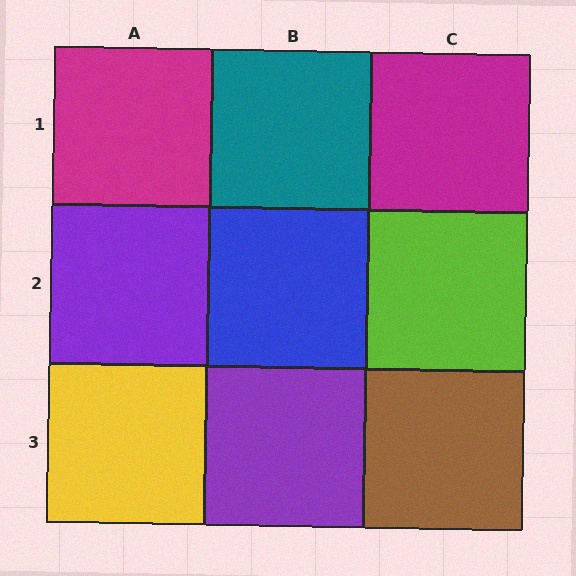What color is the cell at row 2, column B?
Blue.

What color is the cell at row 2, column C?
Lime.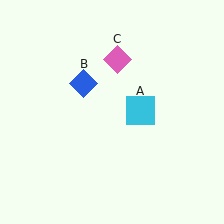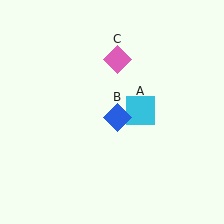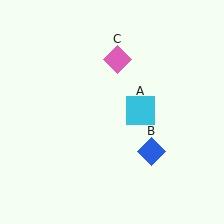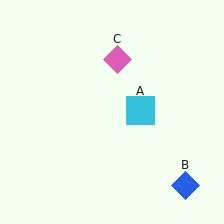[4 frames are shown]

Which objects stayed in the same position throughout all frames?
Cyan square (object A) and pink diamond (object C) remained stationary.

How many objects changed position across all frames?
1 object changed position: blue diamond (object B).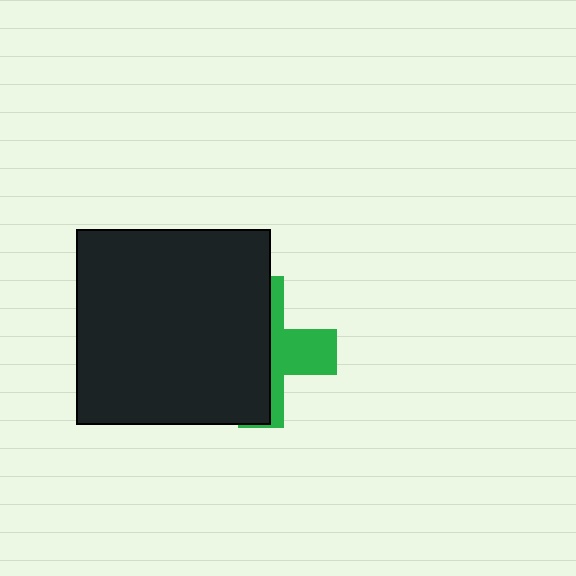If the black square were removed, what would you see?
You would see the complete green cross.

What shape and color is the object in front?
The object in front is a black square.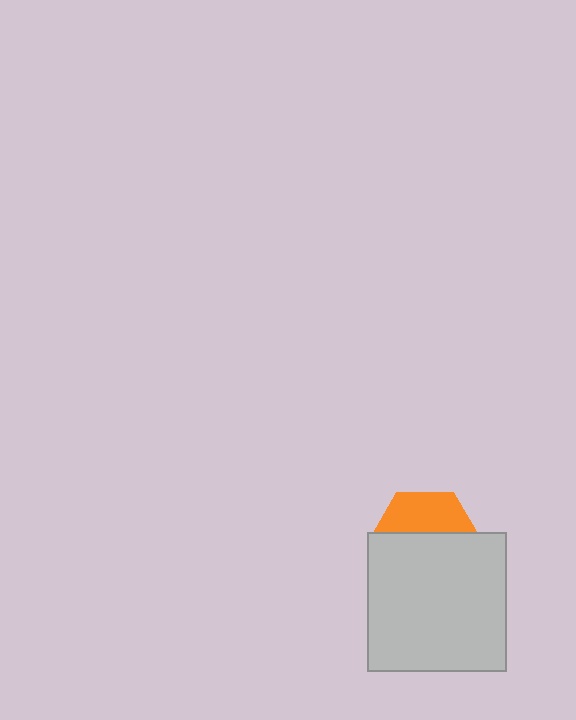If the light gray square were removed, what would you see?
You would see the complete orange hexagon.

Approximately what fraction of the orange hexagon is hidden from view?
Roughly 63% of the orange hexagon is hidden behind the light gray square.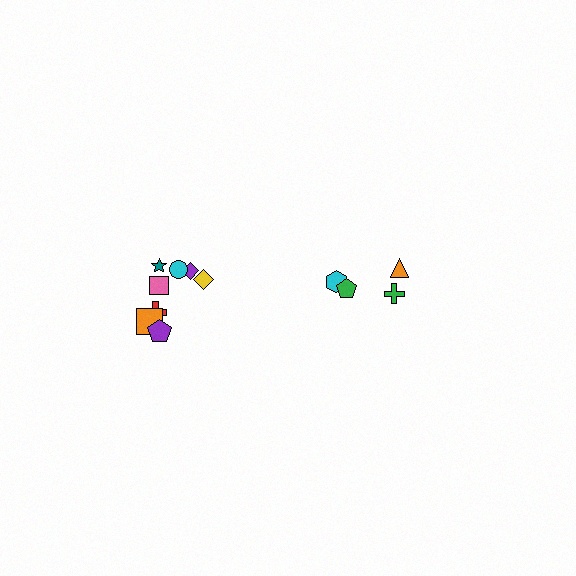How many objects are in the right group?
There are 4 objects.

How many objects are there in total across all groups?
There are 12 objects.